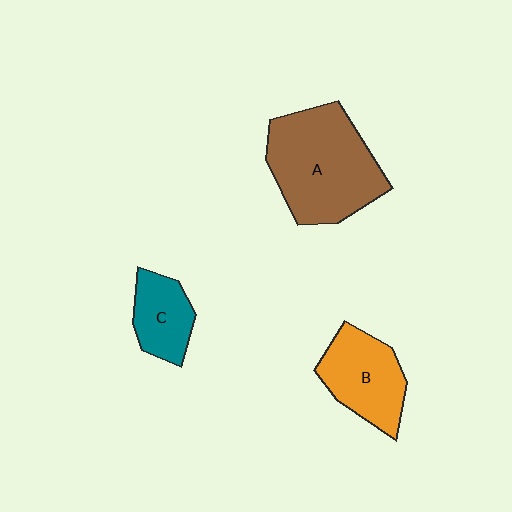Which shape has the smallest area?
Shape C (teal).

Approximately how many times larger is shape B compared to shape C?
Approximately 1.4 times.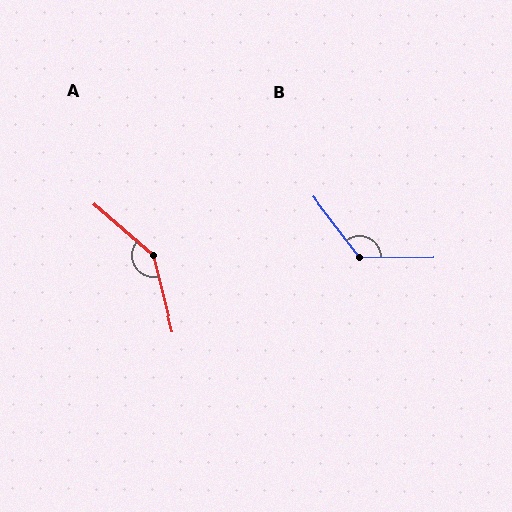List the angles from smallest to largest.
B (127°), A (145°).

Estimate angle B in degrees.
Approximately 127 degrees.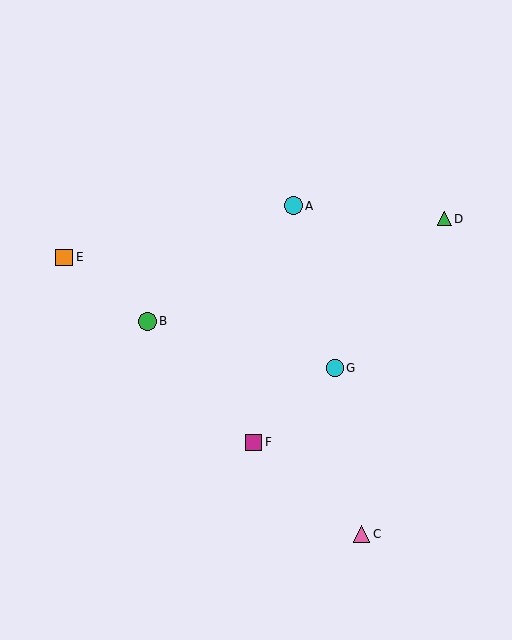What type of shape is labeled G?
Shape G is a cyan circle.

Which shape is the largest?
The green circle (labeled B) is the largest.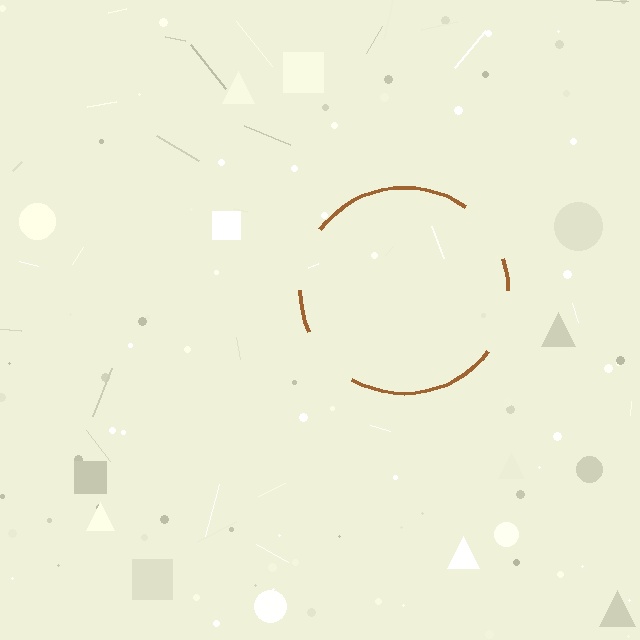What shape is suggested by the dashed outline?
The dashed outline suggests a circle.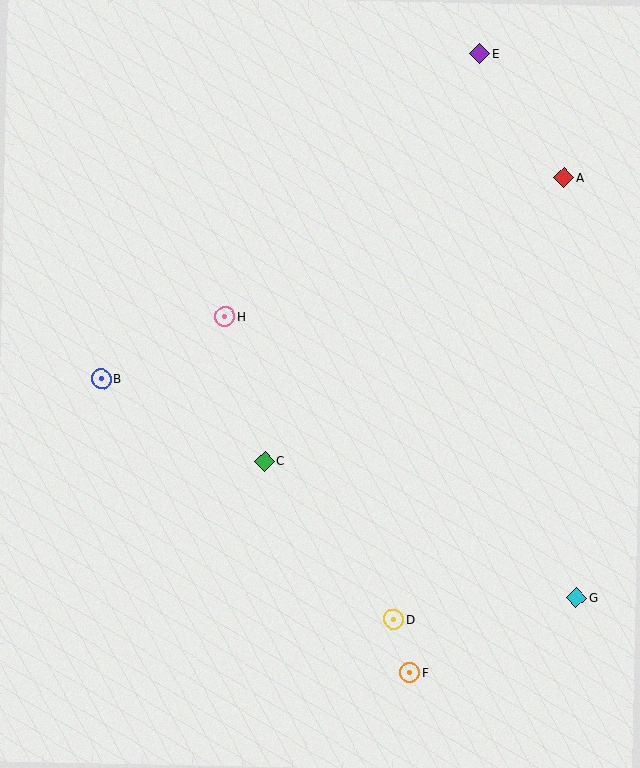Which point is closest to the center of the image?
Point C at (265, 461) is closest to the center.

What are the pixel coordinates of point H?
Point H is at (225, 317).